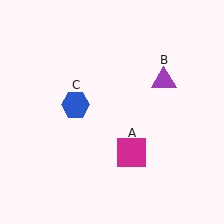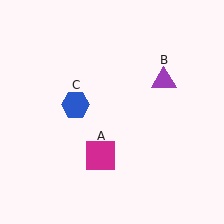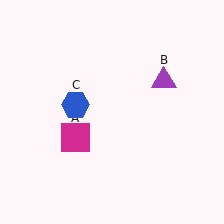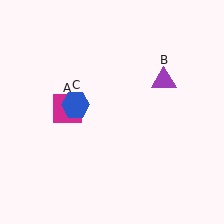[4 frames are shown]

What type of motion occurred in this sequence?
The magenta square (object A) rotated clockwise around the center of the scene.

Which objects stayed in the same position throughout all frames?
Purple triangle (object B) and blue hexagon (object C) remained stationary.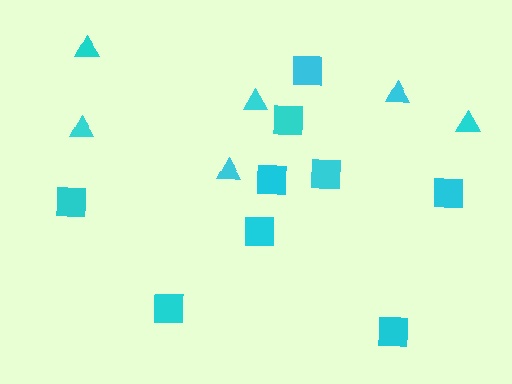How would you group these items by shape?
There are 2 groups: one group of triangles (6) and one group of squares (9).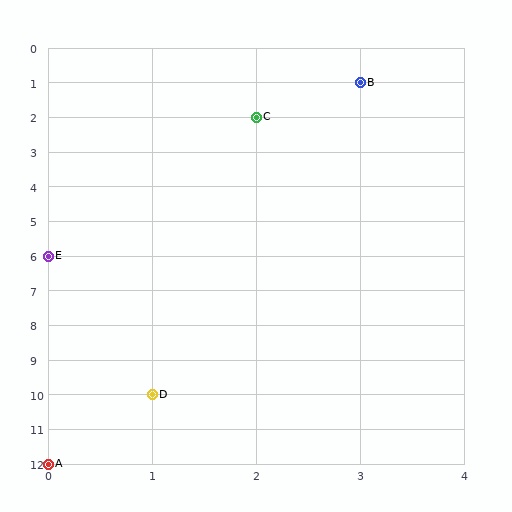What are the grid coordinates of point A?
Point A is at grid coordinates (0, 12).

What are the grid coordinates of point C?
Point C is at grid coordinates (2, 2).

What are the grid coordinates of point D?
Point D is at grid coordinates (1, 10).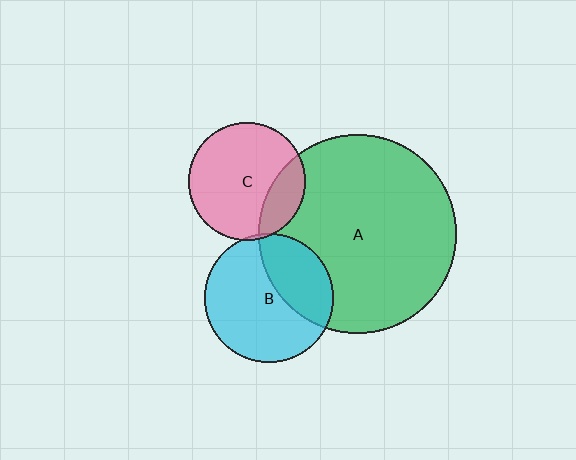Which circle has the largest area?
Circle A (green).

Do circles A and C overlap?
Yes.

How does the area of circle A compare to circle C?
Approximately 2.9 times.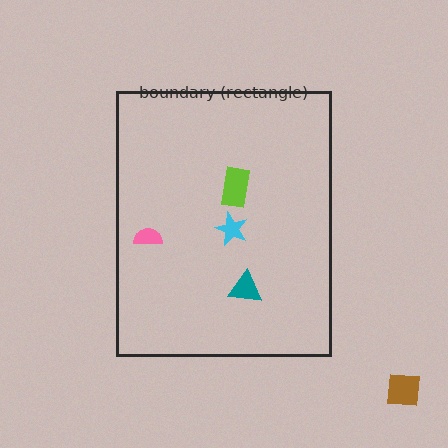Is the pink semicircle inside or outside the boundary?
Inside.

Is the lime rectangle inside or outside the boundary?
Inside.